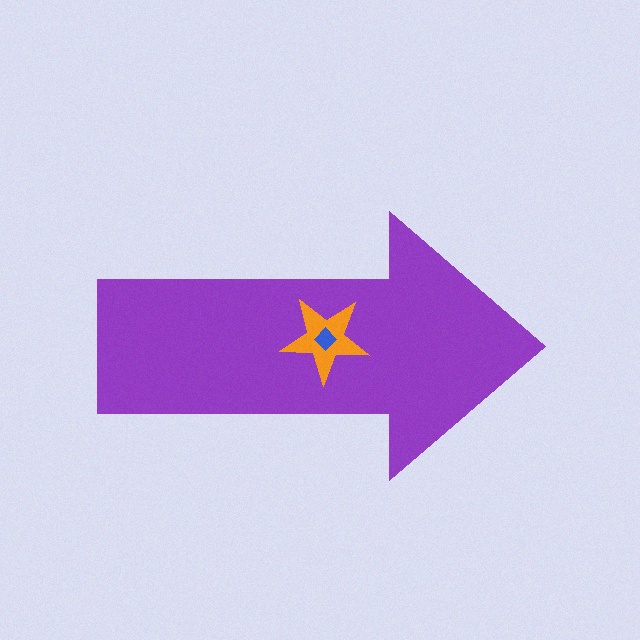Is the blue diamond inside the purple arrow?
Yes.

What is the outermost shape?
The purple arrow.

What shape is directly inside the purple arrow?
The orange star.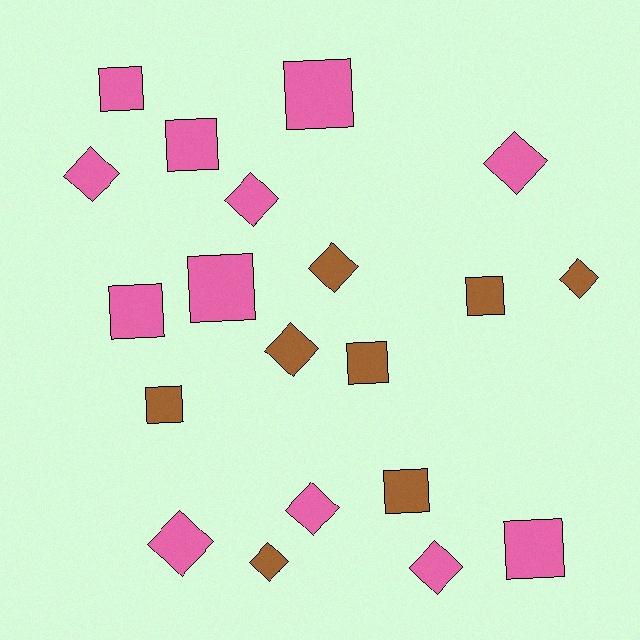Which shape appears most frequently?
Square, with 10 objects.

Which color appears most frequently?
Pink, with 12 objects.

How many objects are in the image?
There are 20 objects.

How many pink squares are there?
There are 6 pink squares.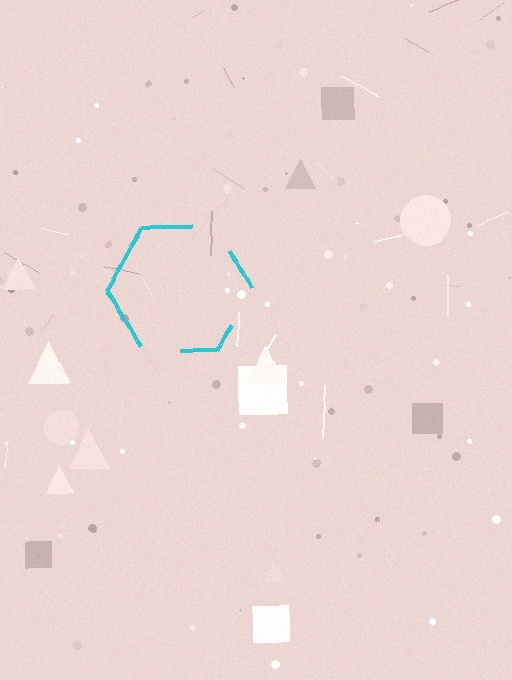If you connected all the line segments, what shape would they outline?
They would outline a hexagon.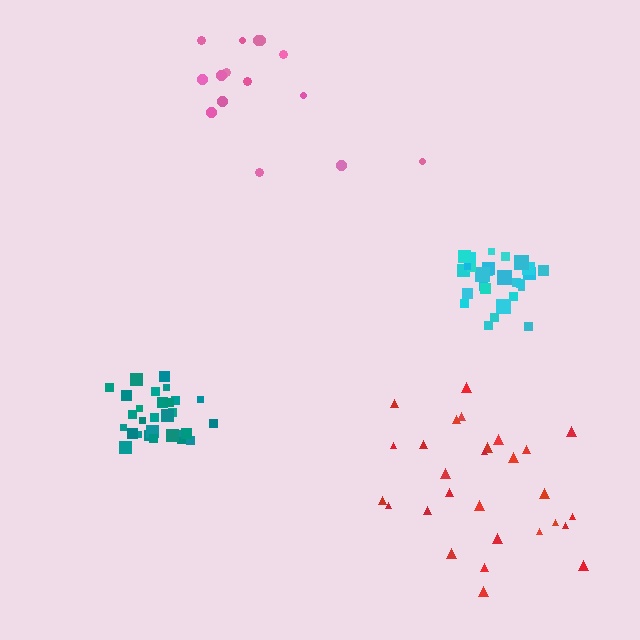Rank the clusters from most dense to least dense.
teal, cyan, red, pink.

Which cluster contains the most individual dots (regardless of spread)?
Teal (29).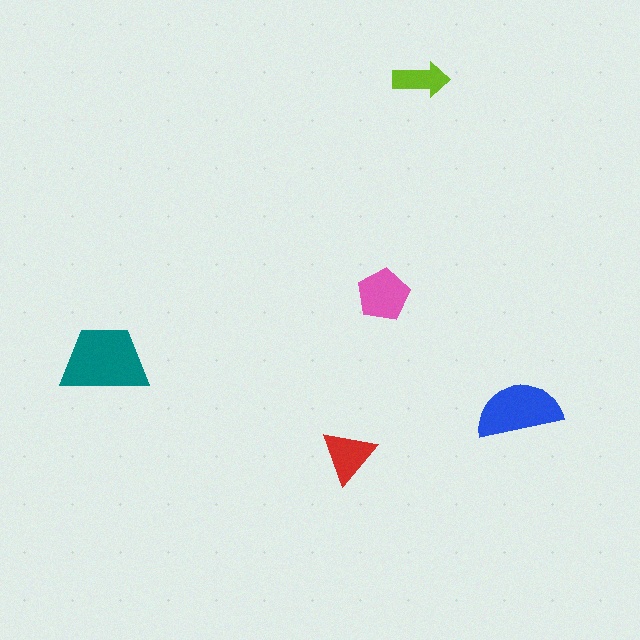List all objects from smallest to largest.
The lime arrow, the red triangle, the pink pentagon, the blue semicircle, the teal trapezoid.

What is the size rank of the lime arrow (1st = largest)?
5th.